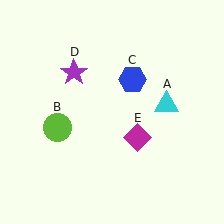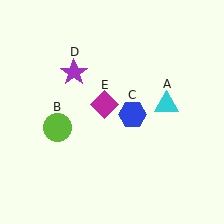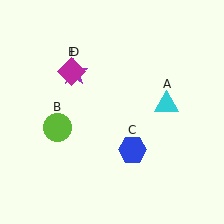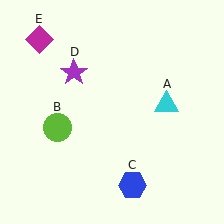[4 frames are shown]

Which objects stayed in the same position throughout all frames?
Cyan triangle (object A) and lime circle (object B) and purple star (object D) remained stationary.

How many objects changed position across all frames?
2 objects changed position: blue hexagon (object C), magenta diamond (object E).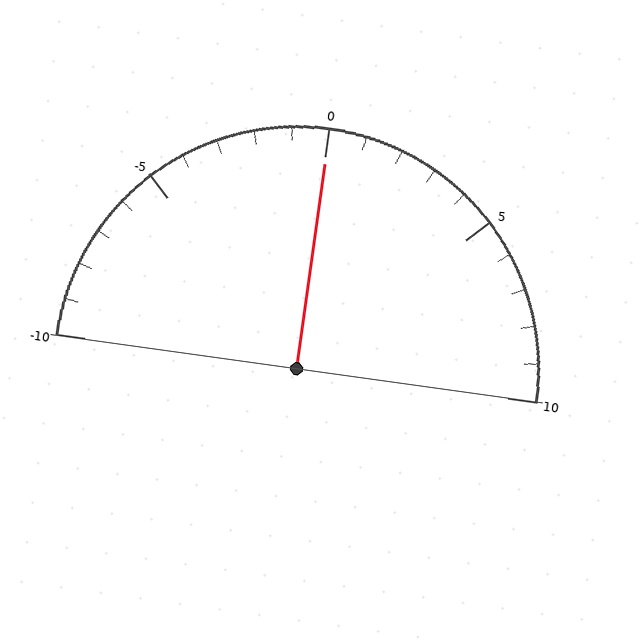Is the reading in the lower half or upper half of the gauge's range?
The reading is in the upper half of the range (-10 to 10).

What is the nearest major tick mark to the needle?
The nearest major tick mark is 0.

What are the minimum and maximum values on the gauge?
The gauge ranges from -10 to 10.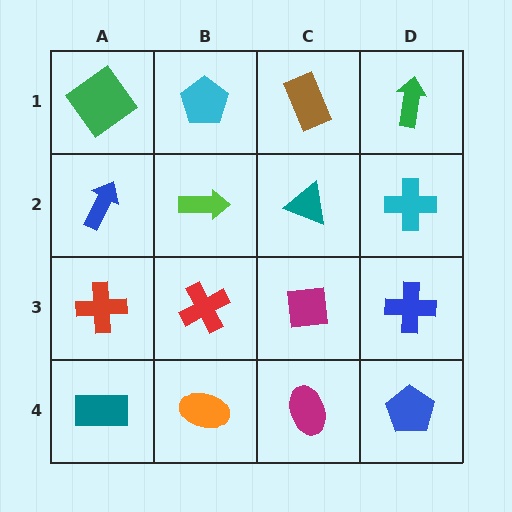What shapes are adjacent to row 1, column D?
A cyan cross (row 2, column D), a brown rectangle (row 1, column C).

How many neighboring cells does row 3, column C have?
4.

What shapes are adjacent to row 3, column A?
A blue arrow (row 2, column A), a teal rectangle (row 4, column A), a red cross (row 3, column B).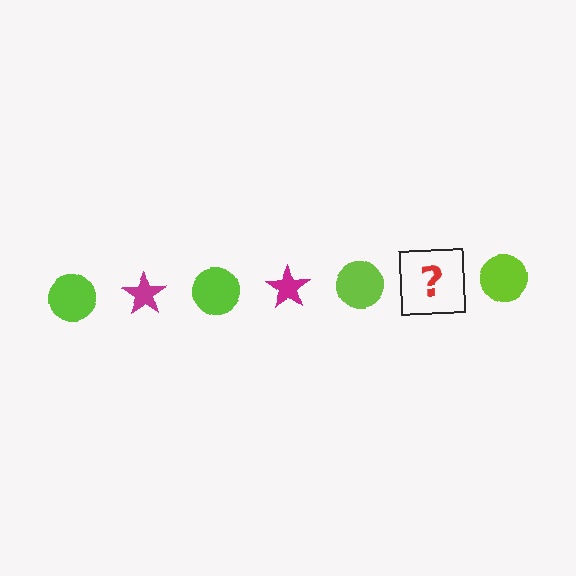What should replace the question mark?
The question mark should be replaced with a magenta star.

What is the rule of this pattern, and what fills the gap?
The rule is that the pattern alternates between lime circle and magenta star. The gap should be filled with a magenta star.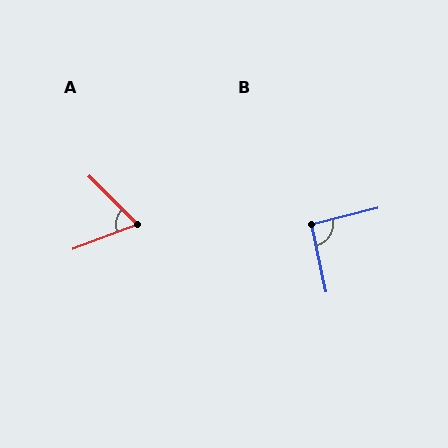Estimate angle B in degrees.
Approximately 92 degrees.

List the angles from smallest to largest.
A (66°), B (92°).